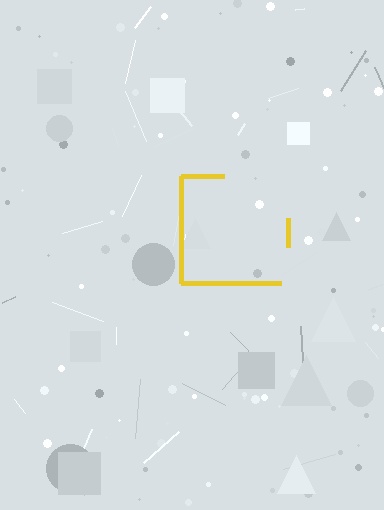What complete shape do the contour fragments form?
The contour fragments form a square.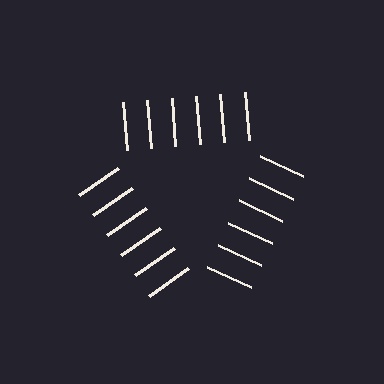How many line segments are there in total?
18 — 6 along each of the 3 edges.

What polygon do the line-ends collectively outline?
An illusory triangle — the line segments terminate on its edges but no continuous stroke is drawn.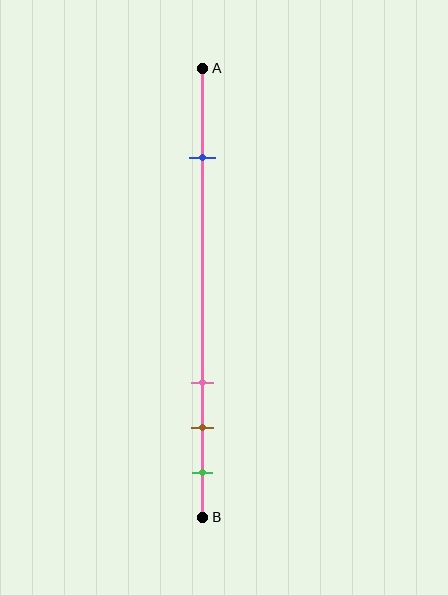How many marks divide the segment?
There are 4 marks dividing the segment.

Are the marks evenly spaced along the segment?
No, the marks are not evenly spaced.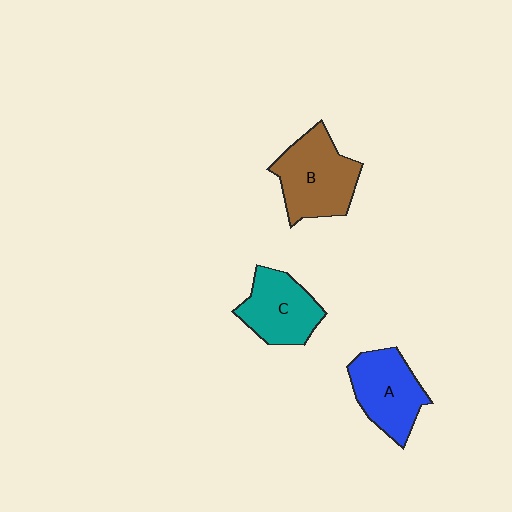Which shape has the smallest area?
Shape C (teal).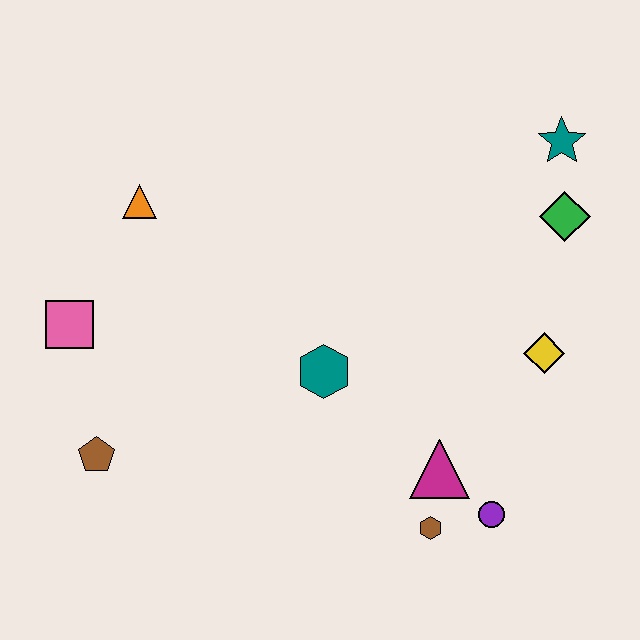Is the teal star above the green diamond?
Yes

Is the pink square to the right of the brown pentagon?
No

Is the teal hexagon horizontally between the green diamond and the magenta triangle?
No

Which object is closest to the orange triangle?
The pink square is closest to the orange triangle.